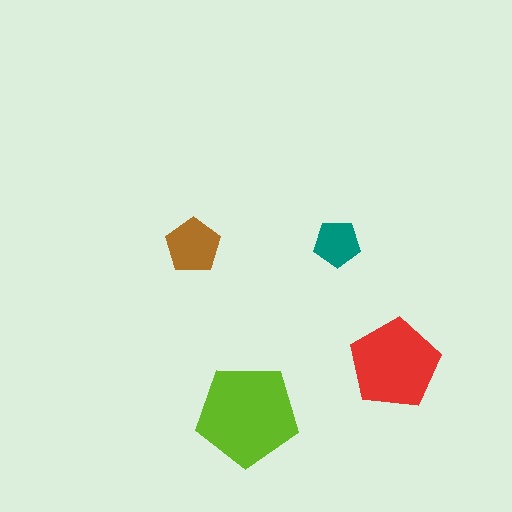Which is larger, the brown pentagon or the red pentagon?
The red one.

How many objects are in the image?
There are 4 objects in the image.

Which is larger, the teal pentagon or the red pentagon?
The red one.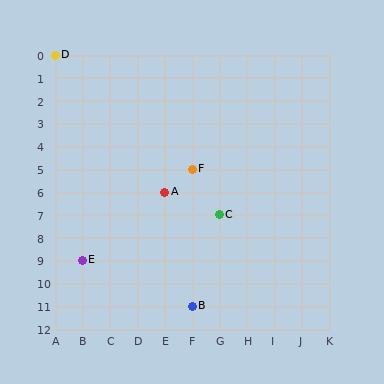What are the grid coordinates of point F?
Point F is at grid coordinates (F, 5).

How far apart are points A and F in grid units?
Points A and F are 1 column and 1 row apart (about 1.4 grid units diagonally).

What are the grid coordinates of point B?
Point B is at grid coordinates (F, 11).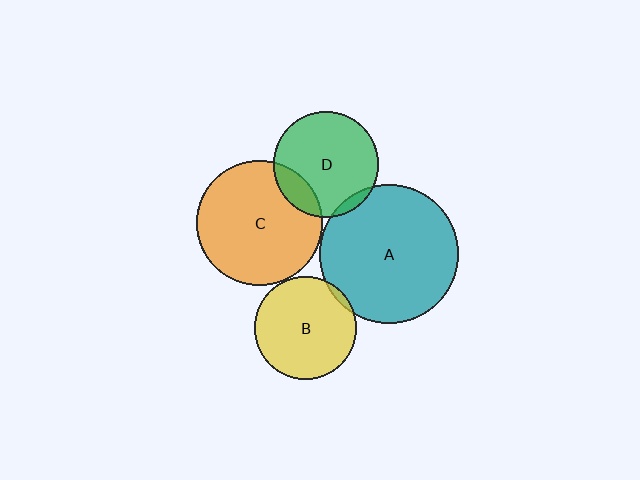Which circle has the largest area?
Circle A (teal).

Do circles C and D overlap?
Yes.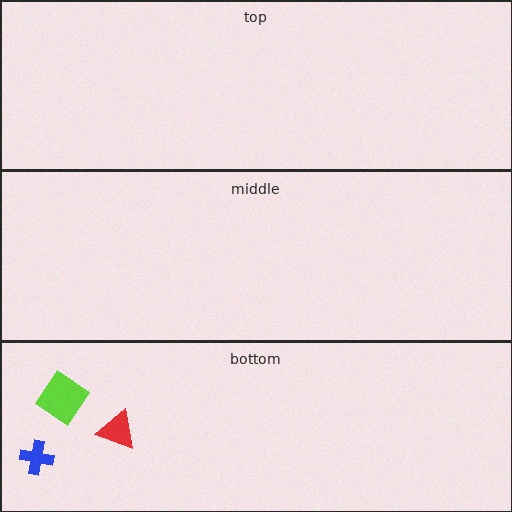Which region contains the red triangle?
The bottom region.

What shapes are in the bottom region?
The red triangle, the lime diamond, the blue cross.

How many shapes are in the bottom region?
3.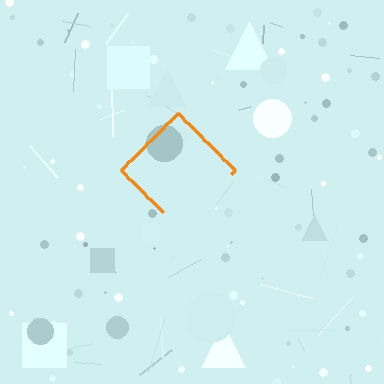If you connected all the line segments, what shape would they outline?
They would outline a diamond.